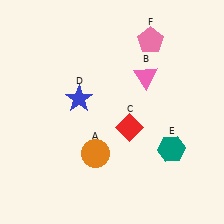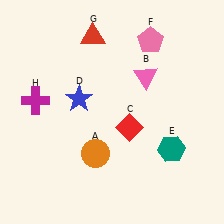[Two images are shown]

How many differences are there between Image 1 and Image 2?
There are 2 differences between the two images.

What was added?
A red triangle (G), a magenta cross (H) were added in Image 2.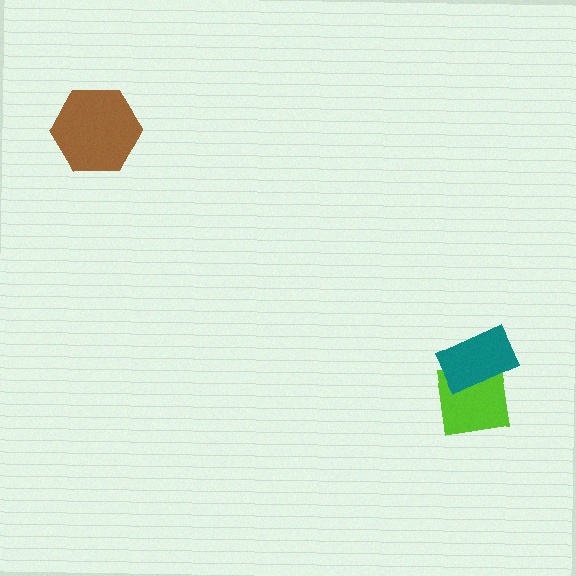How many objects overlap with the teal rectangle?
1 object overlaps with the teal rectangle.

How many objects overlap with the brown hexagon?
0 objects overlap with the brown hexagon.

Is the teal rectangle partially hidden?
No, no other shape covers it.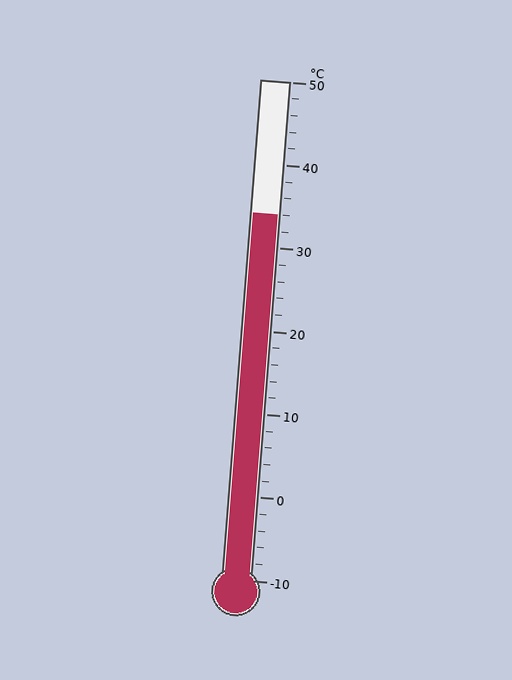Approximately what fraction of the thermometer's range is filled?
The thermometer is filled to approximately 75% of its range.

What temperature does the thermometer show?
The thermometer shows approximately 34°C.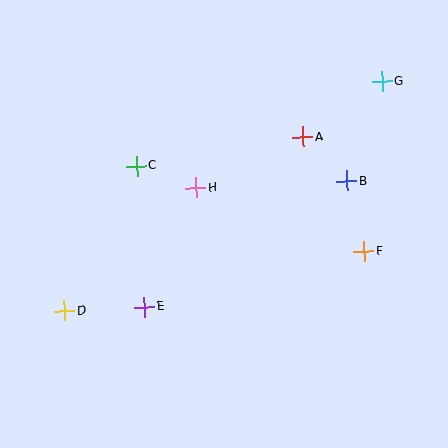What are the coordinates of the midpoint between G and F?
The midpoint between G and F is at (373, 166).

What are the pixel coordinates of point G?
Point G is at (382, 81).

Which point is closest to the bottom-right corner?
Point F is closest to the bottom-right corner.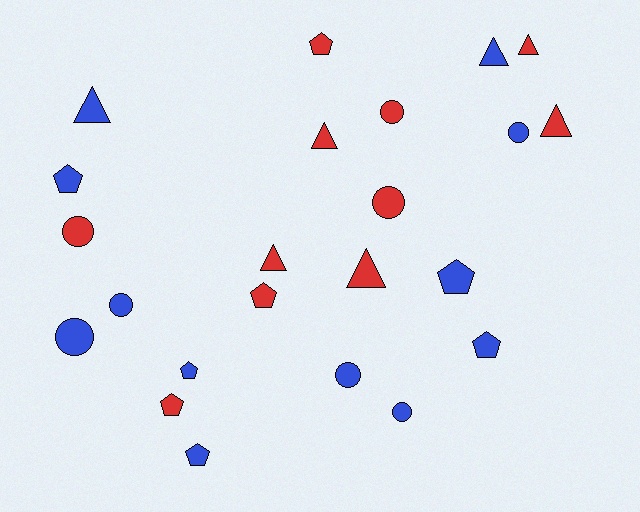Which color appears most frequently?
Blue, with 12 objects.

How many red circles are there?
There are 3 red circles.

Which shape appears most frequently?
Pentagon, with 8 objects.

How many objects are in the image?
There are 23 objects.